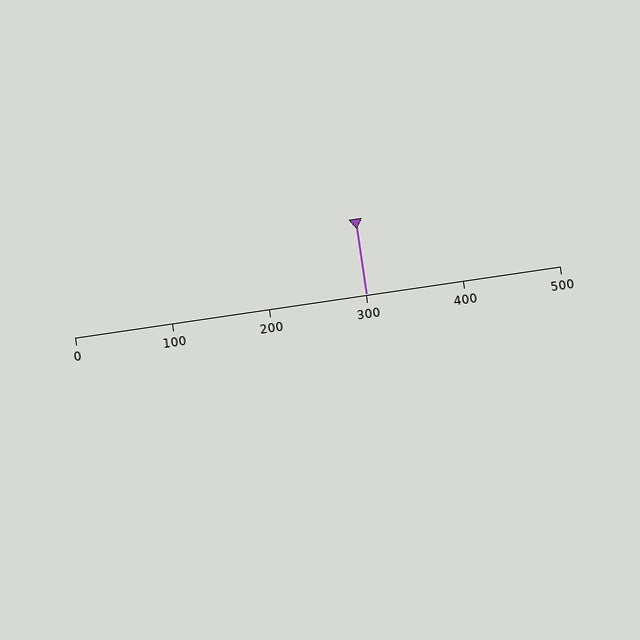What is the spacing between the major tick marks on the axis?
The major ticks are spaced 100 apart.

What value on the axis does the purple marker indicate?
The marker indicates approximately 300.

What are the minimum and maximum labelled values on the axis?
The axis runs from 0 to 500.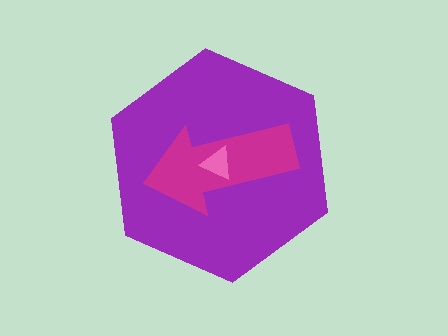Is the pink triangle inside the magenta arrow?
Yes.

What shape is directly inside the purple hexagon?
The magenta arrow.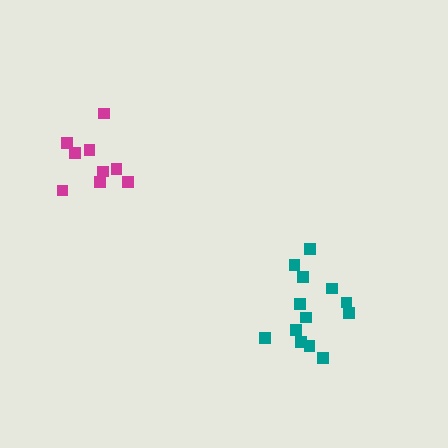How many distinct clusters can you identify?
There are 2 distinct clusters.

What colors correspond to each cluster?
The clusters are colored: teal, magenta.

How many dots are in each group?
Group 1: 13 dots, Group 2: 9 dots (22 total).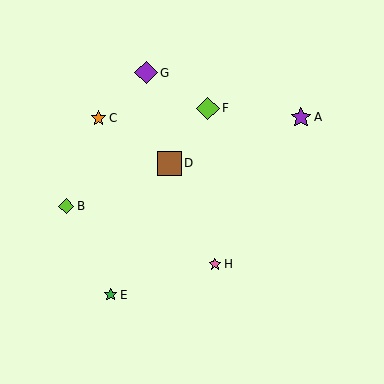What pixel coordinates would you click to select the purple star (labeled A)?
Click at (301, 117) to select the purple star A.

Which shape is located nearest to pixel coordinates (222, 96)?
The lime diamond (labeled F) at (208, 108) is nearest to that location.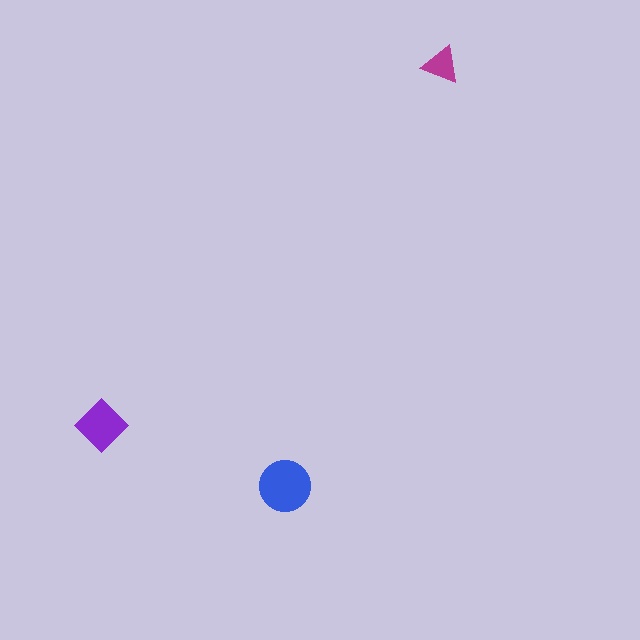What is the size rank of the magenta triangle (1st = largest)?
3rd.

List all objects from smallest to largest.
The magenta triangle, the purple diamond, the blue circle.